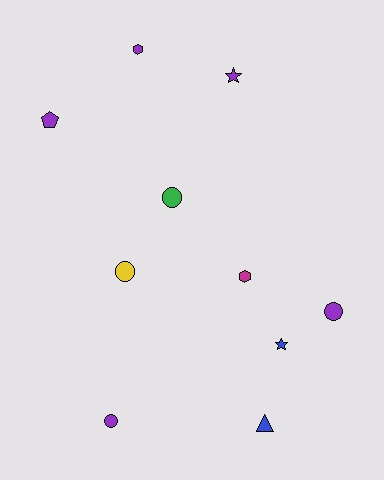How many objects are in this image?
There are 10 objects.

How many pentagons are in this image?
There is 1 pentagon.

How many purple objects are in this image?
There are 5 purple objects.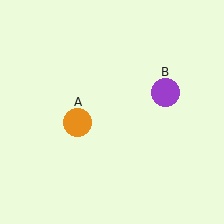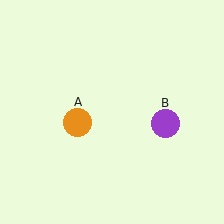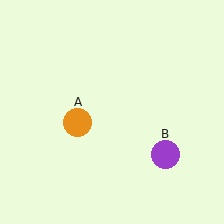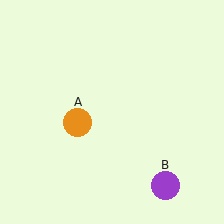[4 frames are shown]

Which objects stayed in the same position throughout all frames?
Orange circle (object A) remained stationary.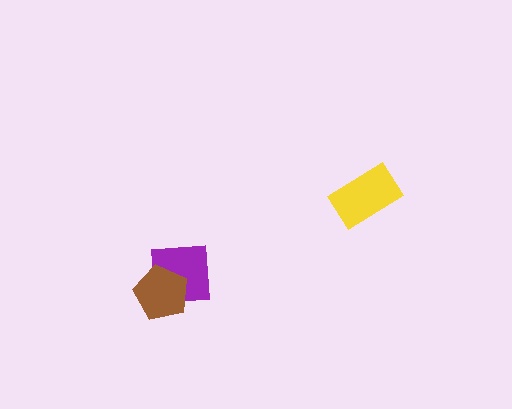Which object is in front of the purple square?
The brown pentagon is in front of the purple square.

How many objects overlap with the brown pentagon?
1 object overlaps with the brown pentagon.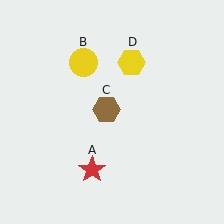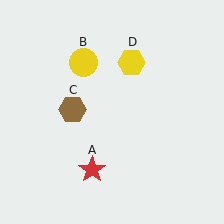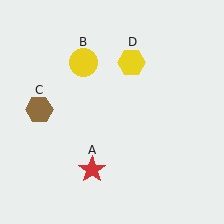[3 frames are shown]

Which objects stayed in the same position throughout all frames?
Red star (object A) and yellow circle (object B) and yellow hexagon (object D) remained stationary.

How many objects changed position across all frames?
1 object changed position: brown hexagon (object C).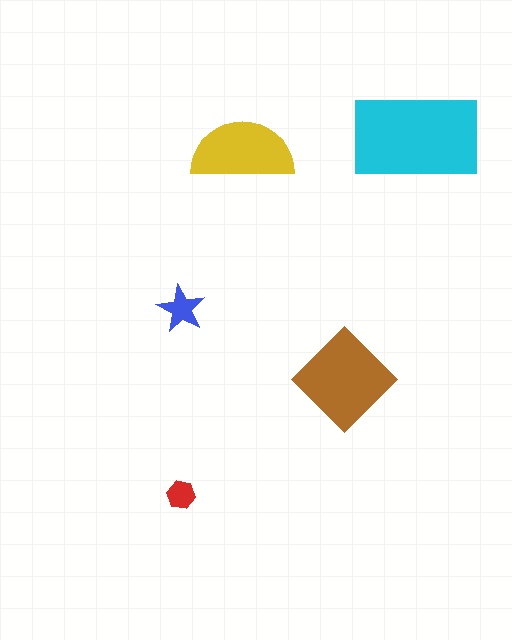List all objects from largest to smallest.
The cyan rectangle, the brown diamond, the yellow semicircle, the blue star, the red hexagon.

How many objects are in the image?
There are 5 objects in the image.